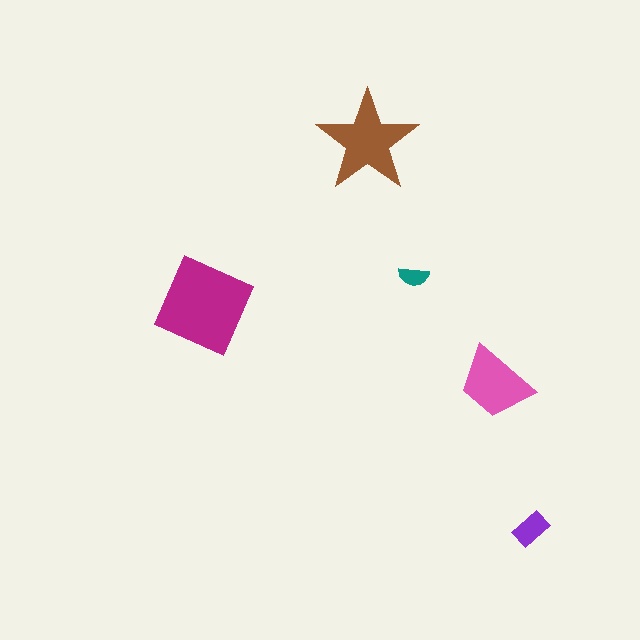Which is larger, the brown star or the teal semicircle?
The brown star.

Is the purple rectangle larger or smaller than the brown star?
Smaller.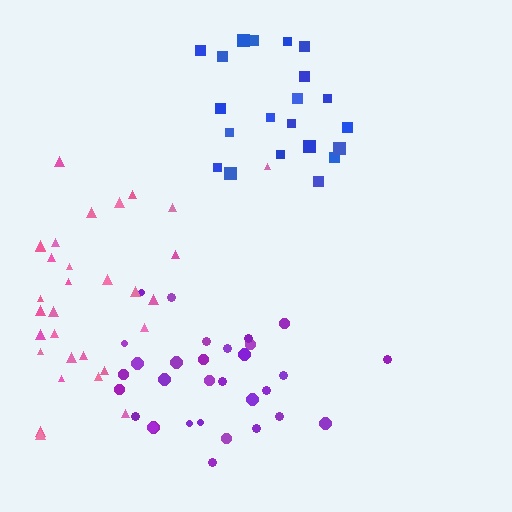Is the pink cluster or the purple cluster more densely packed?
Purple.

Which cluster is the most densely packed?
Blue.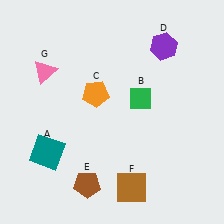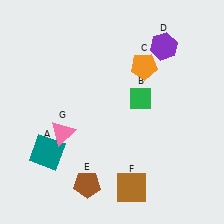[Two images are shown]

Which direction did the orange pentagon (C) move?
The orange pentagon (C) moved right.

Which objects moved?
The objects that moved are: the orange pentagon (C), the pink triangle (G).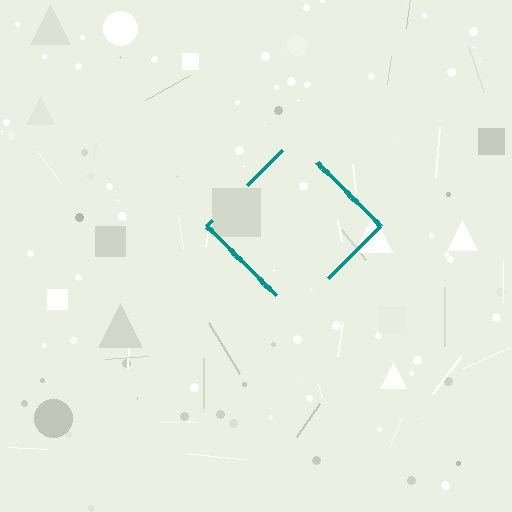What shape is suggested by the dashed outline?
The dashed outline suggests a diamond.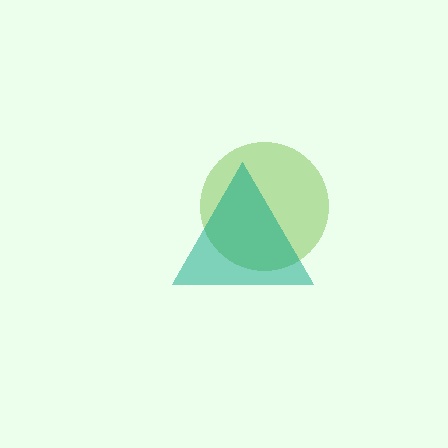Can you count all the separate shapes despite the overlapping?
Yes, there are 2 separate shapes.